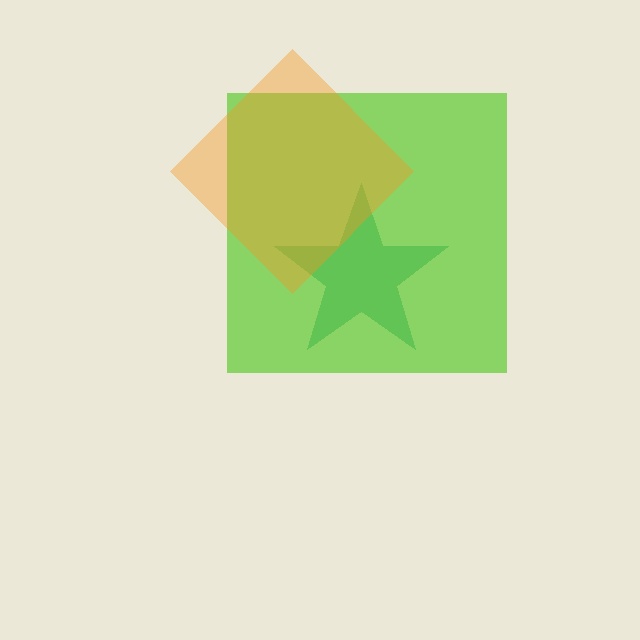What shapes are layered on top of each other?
The layered shapes are: a teal star, a lime square, an orange diamond.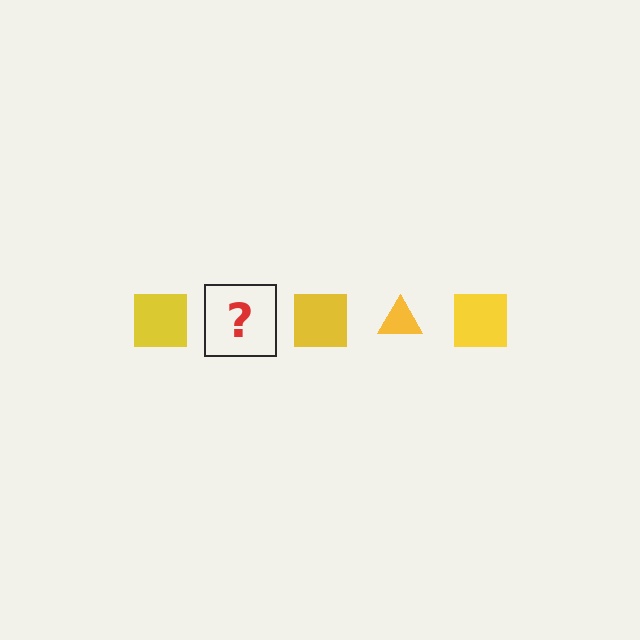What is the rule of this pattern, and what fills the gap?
The rule is that the pattern cycles through square, triangle shapes in yellow. The gap should be filled with a yellow triangle.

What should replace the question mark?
The question mark should be replaced with a yellow triangle.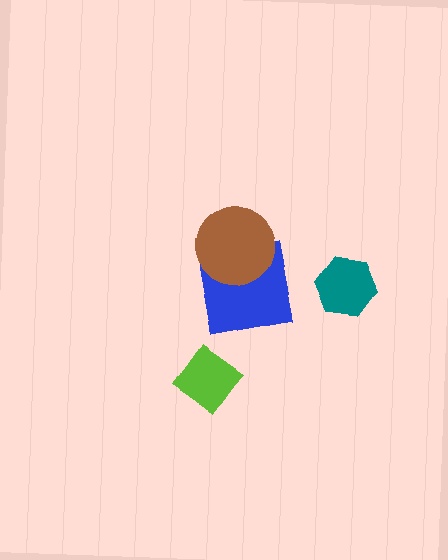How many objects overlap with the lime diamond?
0 objects overlap with the lime diamond.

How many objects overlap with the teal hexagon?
0 objects overlap with the teal hexagon.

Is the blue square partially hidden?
Yes, it is partially covered by another shape.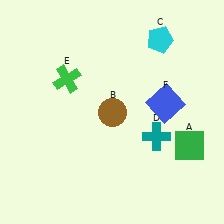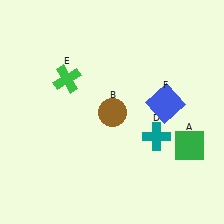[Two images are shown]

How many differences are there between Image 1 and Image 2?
There is 1 difference between the two images.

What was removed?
The cyan pentagon (C) was removed in Image 2.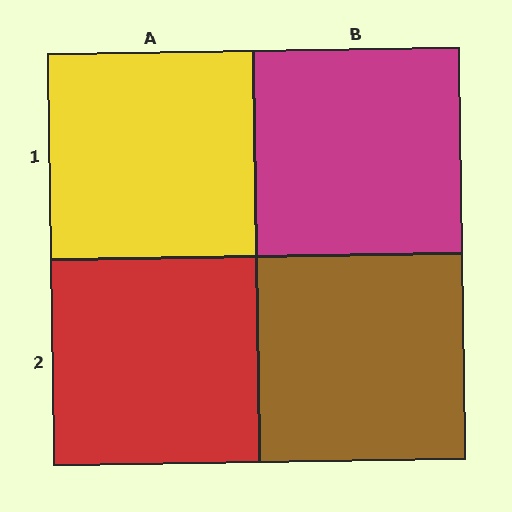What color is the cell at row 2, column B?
Brown.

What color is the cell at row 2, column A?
Red.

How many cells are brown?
1 cell is brown.